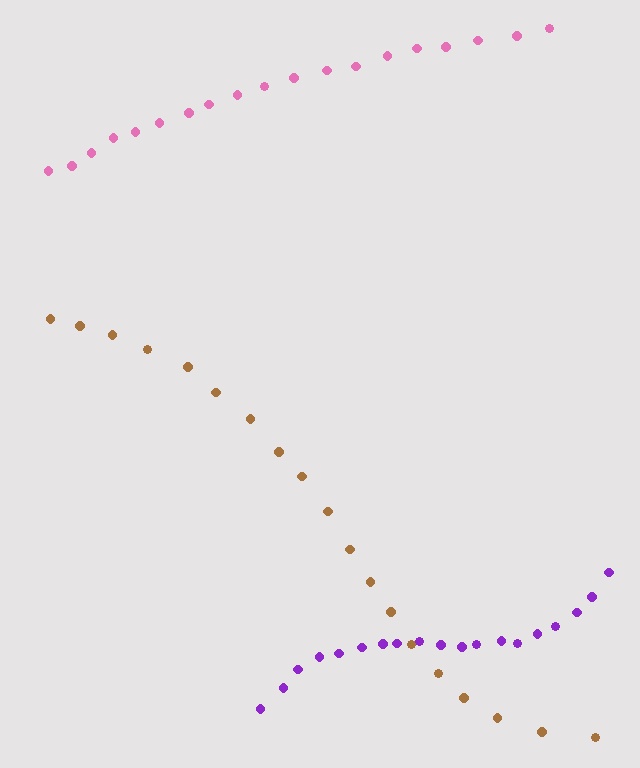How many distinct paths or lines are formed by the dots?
There are 3 distinct paths.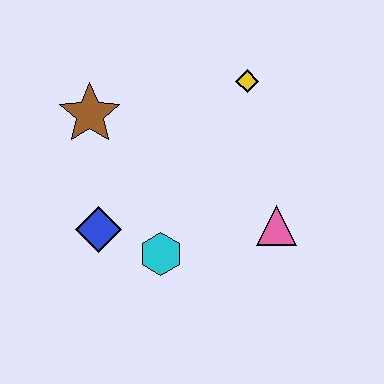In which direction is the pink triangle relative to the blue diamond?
The pink triangle is to the right of the blue diamond.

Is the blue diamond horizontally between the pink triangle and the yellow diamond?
No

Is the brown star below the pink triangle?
No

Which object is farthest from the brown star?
The pink triangle is farthest from the brown star.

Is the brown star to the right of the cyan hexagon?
No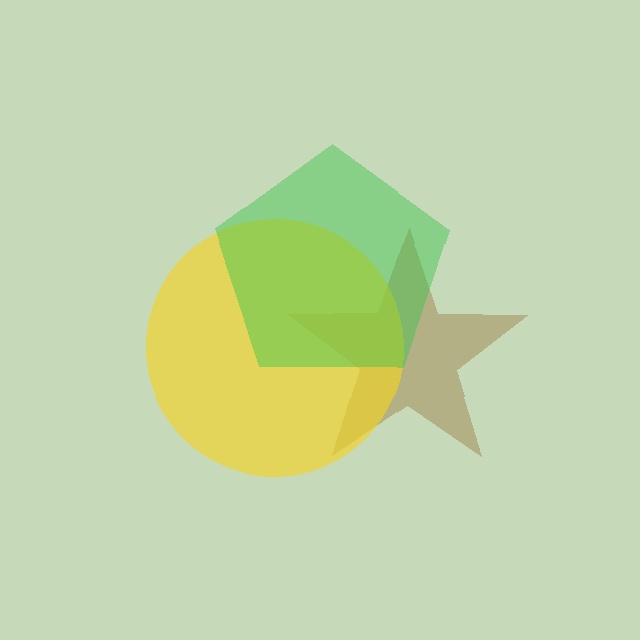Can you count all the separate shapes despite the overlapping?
Yes, there are 3 separate shapes.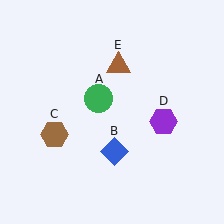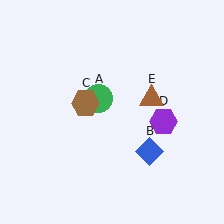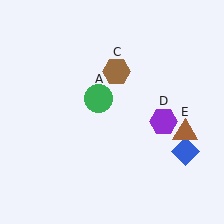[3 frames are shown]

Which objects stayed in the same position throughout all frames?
Green circle (object A) and purple hexagon (object D) remained stationary.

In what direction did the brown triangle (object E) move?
The brown triangle (object E) moved down and to the right.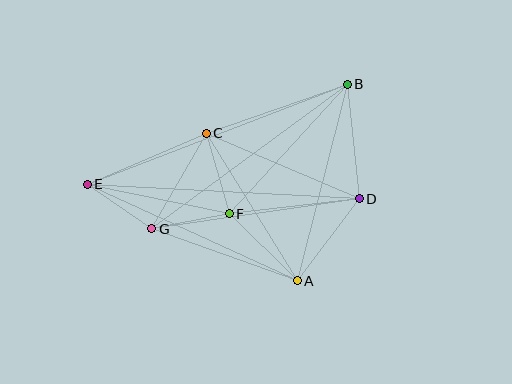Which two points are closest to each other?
Points E and G are closest to each other.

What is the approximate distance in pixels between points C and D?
The distance between C and D is approximately 167 pixels.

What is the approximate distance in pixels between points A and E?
The distance between A and E is approximately 231 pixels.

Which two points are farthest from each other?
Points B and E are farthest from each other.